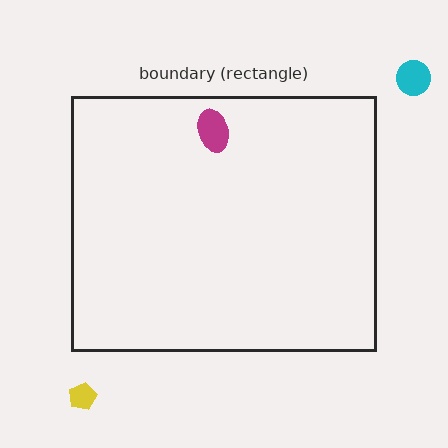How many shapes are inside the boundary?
1 inside, 2 outside.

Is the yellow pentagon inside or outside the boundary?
Outside.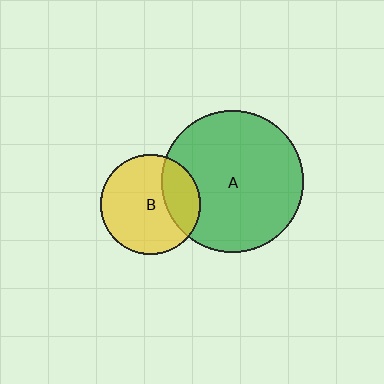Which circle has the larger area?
Circle A (green).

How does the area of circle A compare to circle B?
Approximately 2.0 times.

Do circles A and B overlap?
Yes.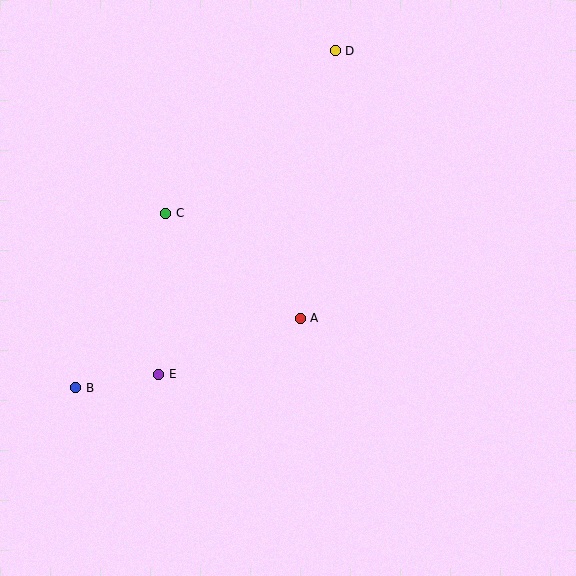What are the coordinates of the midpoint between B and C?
The midpoint between B and C is at (121, 301).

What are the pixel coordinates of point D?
Point D is at (335, 51).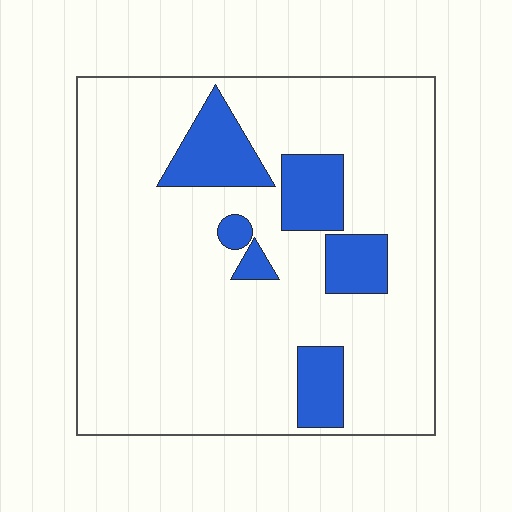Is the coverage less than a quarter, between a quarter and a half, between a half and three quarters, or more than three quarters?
Less than a quarter.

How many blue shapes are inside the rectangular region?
6.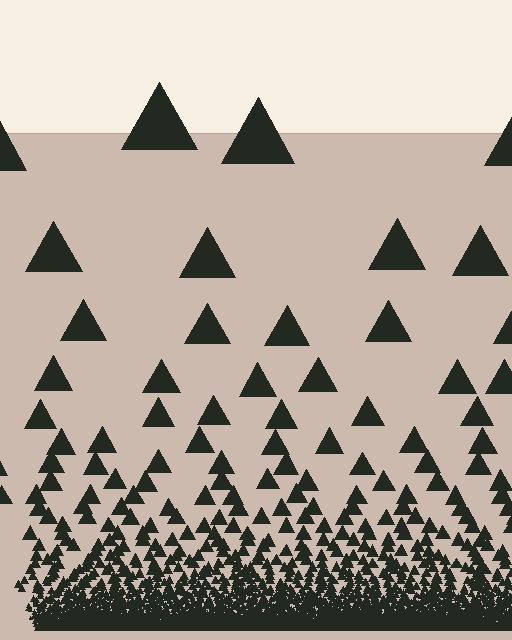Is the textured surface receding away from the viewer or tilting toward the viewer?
The surface appears to tilt toward the viewer. Texture elements get larger and sparser toward the top.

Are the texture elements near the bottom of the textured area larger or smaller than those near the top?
Smaller. The gradient is inverted — elements near the bottom are smaller and denser.